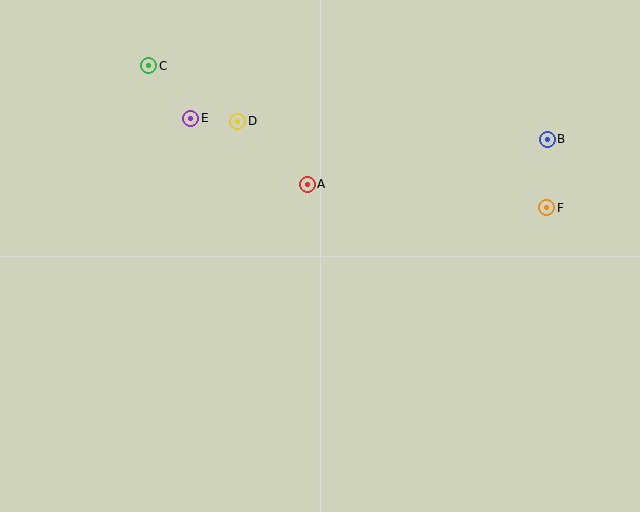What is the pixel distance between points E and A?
The distance between E and A is 134 pixels.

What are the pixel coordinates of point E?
Point E is at (191, 118).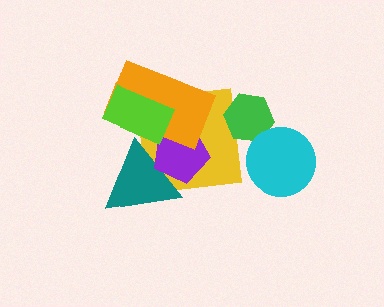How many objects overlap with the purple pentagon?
3 objects overlap with the purple pentagon.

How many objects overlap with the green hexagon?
1 object overlaps with the green hexagon.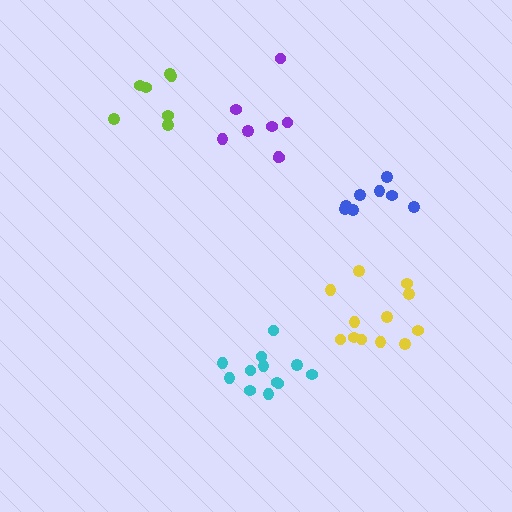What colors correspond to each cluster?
The clusters are colored: cyan, lime, blue, yellow, purple.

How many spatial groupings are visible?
There are 5 spatial groupings.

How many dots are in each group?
Group 1: 12 dots, Group 2: 7 dots, Group 3: 8 dots, Group 4: 12 dots, Group 5: 8 dots (47 total).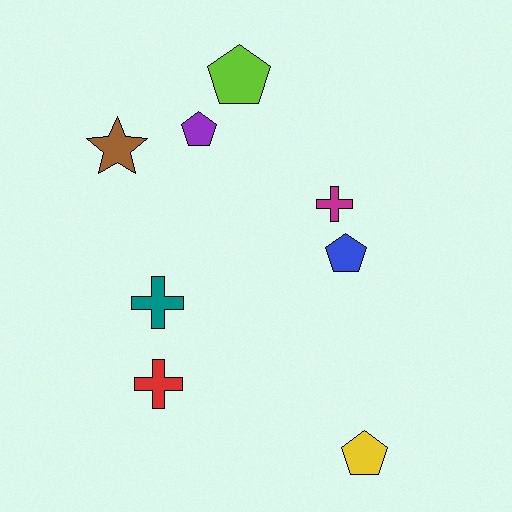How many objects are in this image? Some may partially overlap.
There are 8 objects.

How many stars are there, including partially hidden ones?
There is 1 star.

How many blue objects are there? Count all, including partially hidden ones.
There is 1 blue object.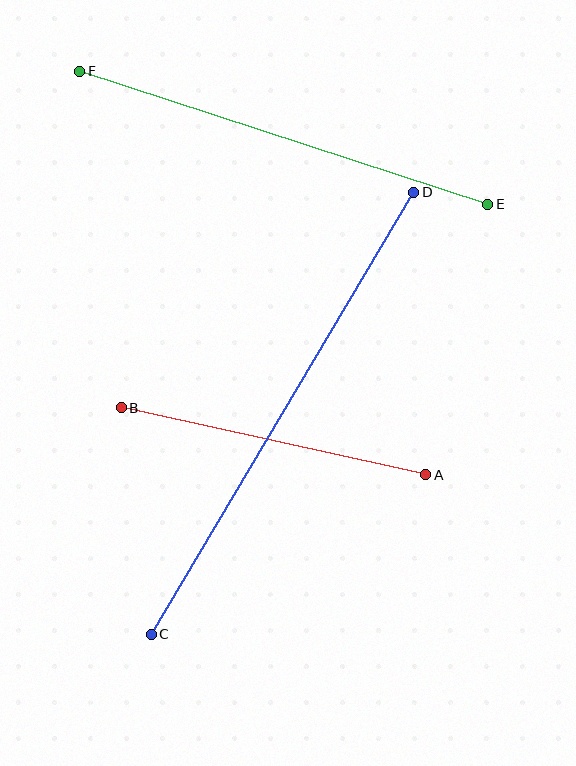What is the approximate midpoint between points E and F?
The midpoint is at approximately (284, 138) pixels.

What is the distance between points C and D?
The distance is approximately 514 pixels.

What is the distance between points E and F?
The distance is approximately 429 pixels.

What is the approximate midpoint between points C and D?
The midpoint is at approximately (282, 413) pixels.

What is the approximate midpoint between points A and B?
The midpoint is at approximately (273, 441) pixels.